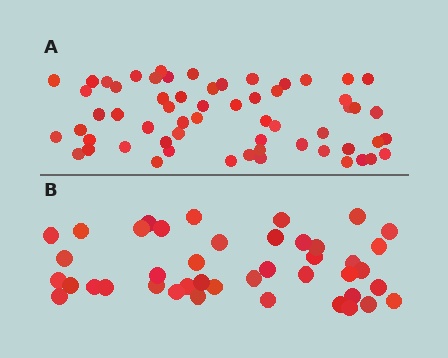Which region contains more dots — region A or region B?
Region A (the top region) has more dots.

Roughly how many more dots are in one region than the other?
Region A has approximately 20 more dots than region B.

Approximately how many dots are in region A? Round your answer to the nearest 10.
About 60 dots.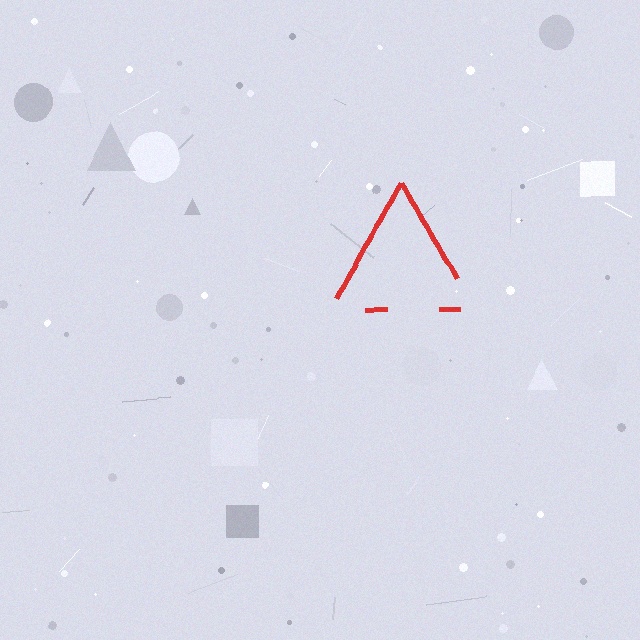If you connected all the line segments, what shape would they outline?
They would outline a triangle.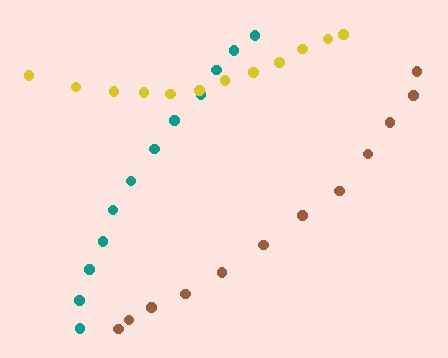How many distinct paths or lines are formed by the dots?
There are 3 distinct paths.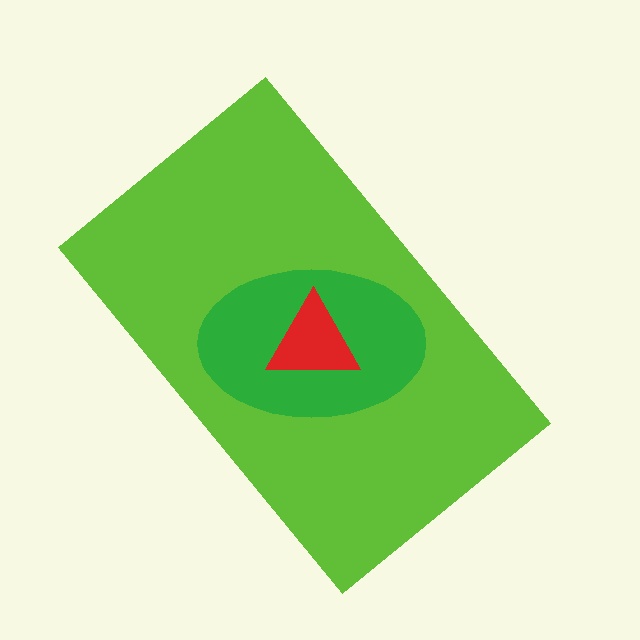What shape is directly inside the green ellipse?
The red triangle.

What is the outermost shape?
The lime rectangle.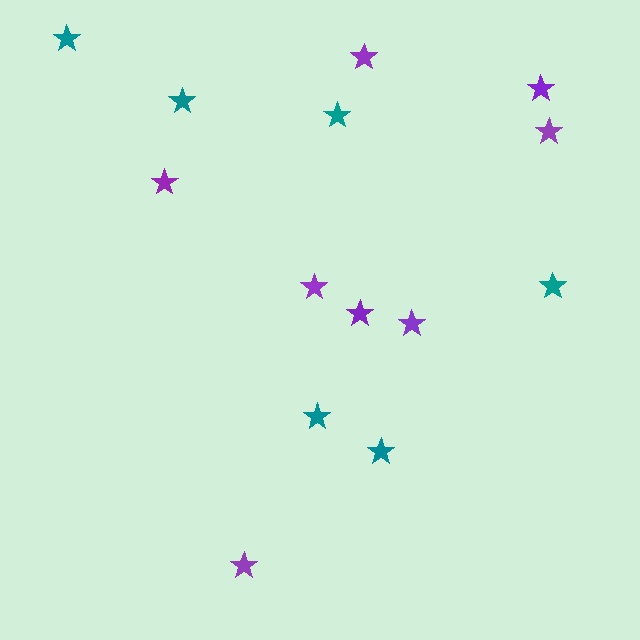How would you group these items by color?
There are 2 groups: one group of purple stars (8) and one group of teal stars (6).